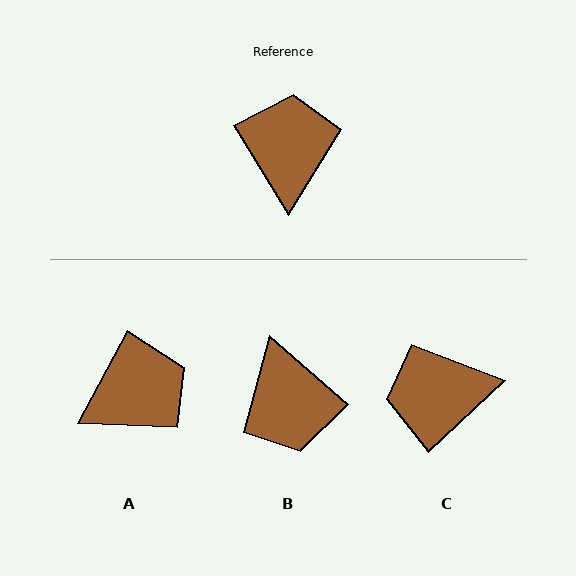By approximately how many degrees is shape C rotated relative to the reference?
Approximately 101 degrees counter-clockwise.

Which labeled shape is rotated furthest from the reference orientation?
B, about 163 degrees away.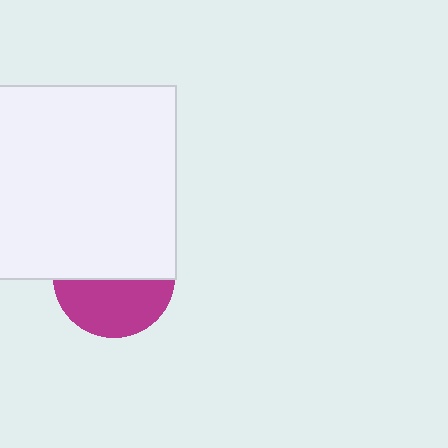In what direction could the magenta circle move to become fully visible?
The magenta circle could move down. That would shift it out from behind the white square entirely.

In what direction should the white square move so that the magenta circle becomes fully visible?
The white square should move up. That is the shortest direction to clear the overlap and leave the magenta circle fully visible.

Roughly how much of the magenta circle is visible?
About half of it is visible (roughly 47%).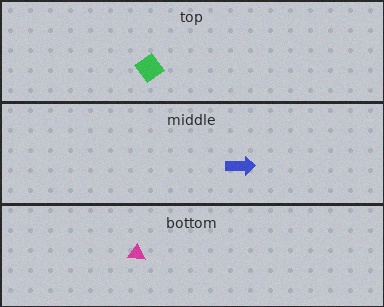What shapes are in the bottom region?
The magenta triangle.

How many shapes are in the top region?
1.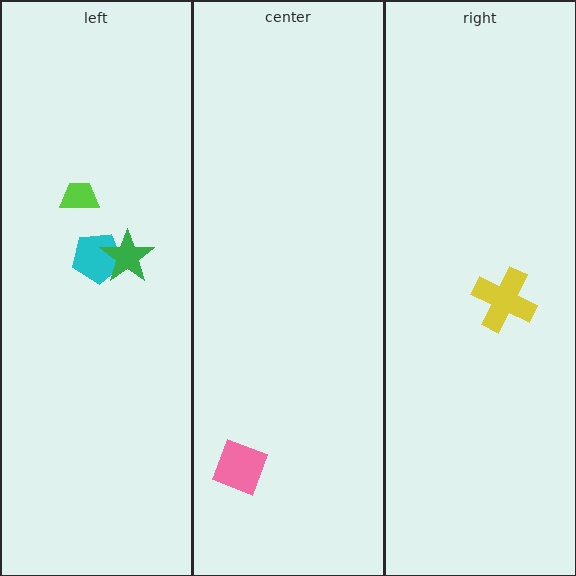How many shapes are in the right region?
1.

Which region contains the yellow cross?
The right region.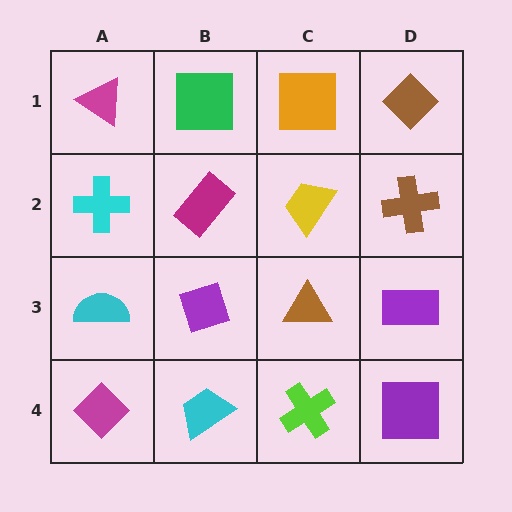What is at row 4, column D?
A purple square.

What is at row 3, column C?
A brown triangle.